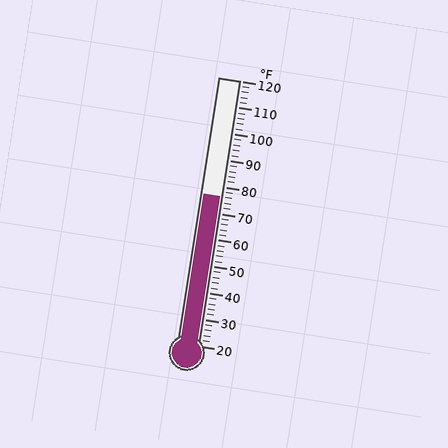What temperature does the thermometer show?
The thermometer shows approximately 76°F.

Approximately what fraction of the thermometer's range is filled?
The thermometer is filled to approximately 55% of its range.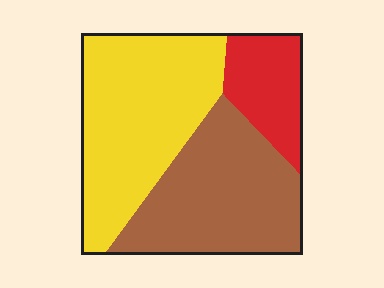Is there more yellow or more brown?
Yellow.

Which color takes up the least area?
Red, at roughly 15%.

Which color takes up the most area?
Yellow, at roughly 45%.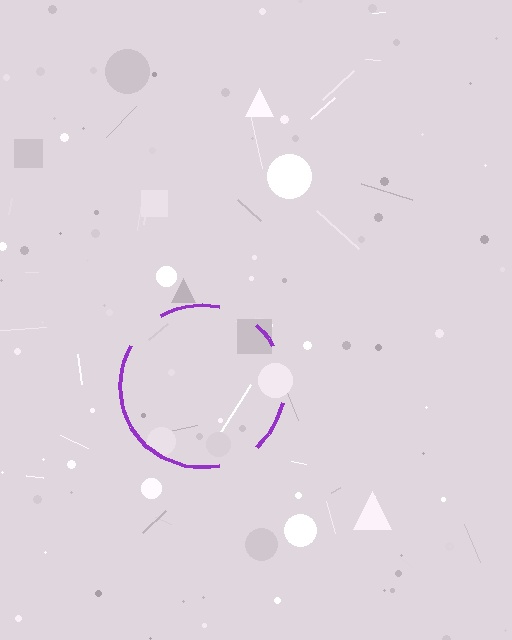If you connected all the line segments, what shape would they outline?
They would outline a circle.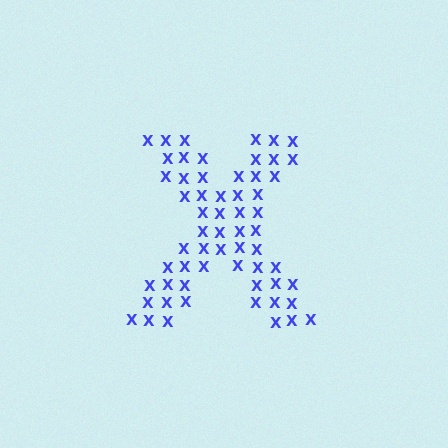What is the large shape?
The large shape is the letter X.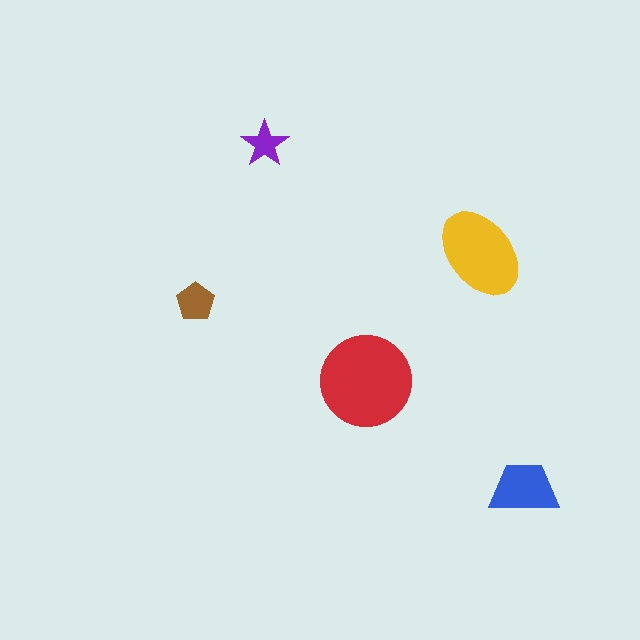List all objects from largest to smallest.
The red circle, the yellow ellipse, the blue trapezoid, the brown pentagon, the purple star.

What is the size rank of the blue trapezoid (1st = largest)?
3rd.